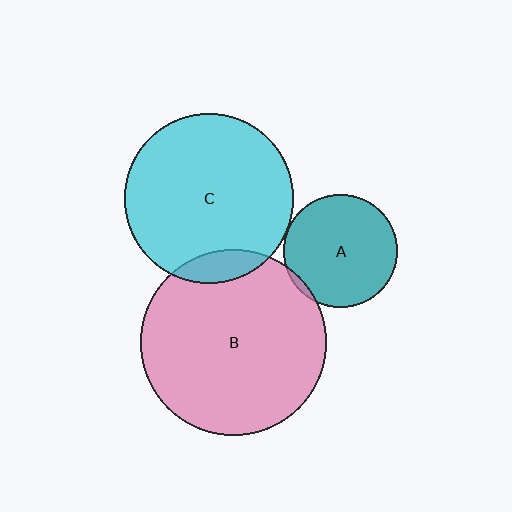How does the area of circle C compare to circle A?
Approximately 2.2 times.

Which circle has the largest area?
Circle B (pink).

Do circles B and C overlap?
Yes.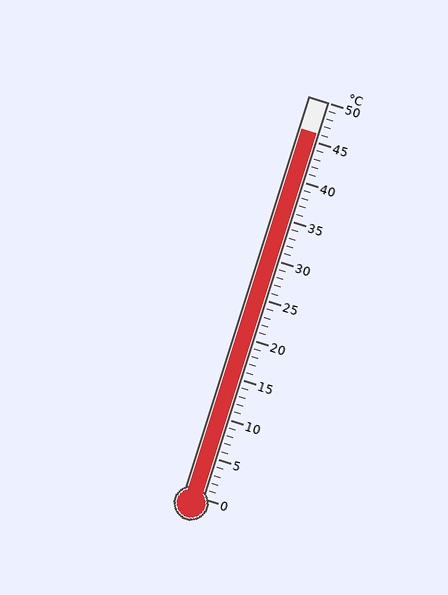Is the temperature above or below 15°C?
The temperature is above 15°C.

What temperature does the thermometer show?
The thermometer shows approximately 46°C.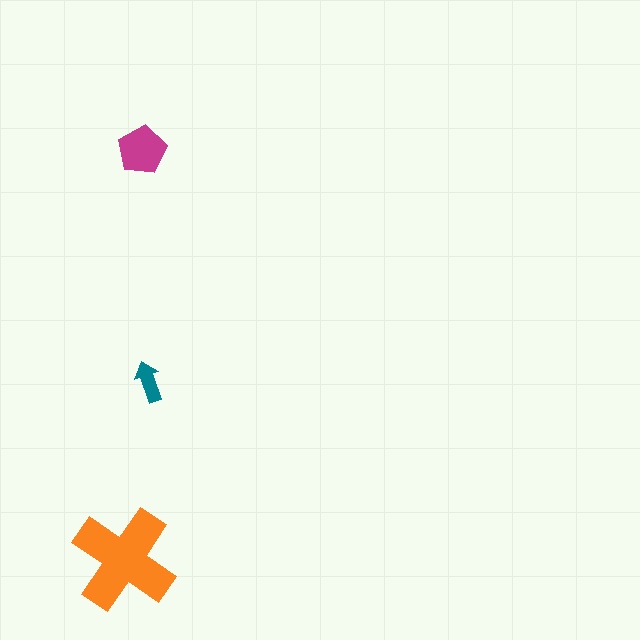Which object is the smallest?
The teal arrow.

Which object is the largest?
The orange cross.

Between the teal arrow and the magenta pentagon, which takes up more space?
The magenta pentagon.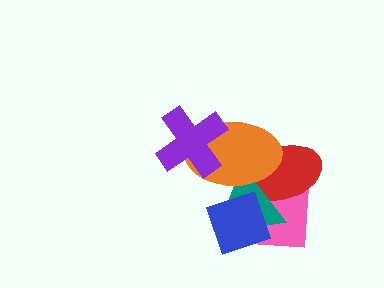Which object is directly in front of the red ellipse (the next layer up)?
The teal triangle is directly in front of the red ellipse.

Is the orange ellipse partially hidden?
Yes, it is partially covered by another shape.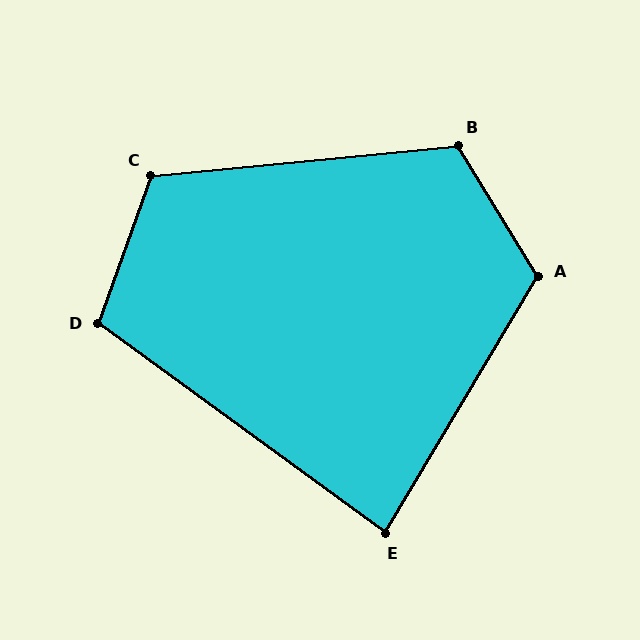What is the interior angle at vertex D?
Approximately 106 degrees (obtuse).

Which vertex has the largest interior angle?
A, at approximately 118 degrees.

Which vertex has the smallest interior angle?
E, at approximately 85 degrees.